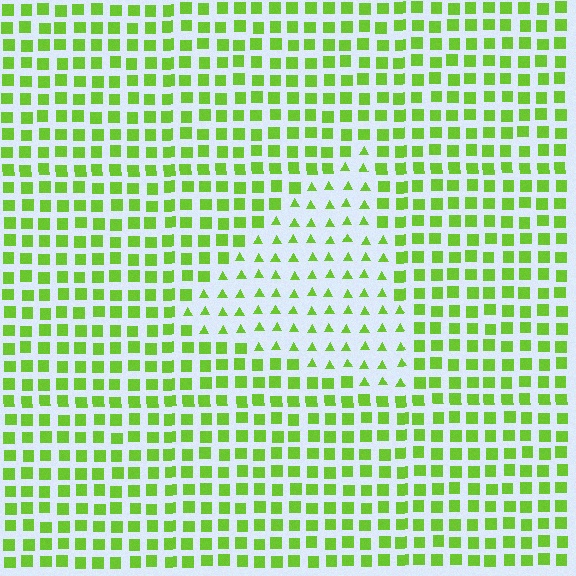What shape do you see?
I see a triangle.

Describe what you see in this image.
The image is filled with small lime elements arranged in a uniform grid. A triangle-shaped region contains triangles, while the surrounding area contains squares. The boundary is defined purely by the change in element shape.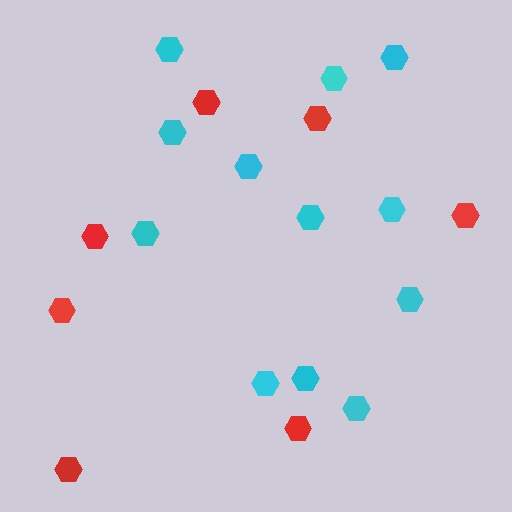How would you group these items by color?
There are 2 groups: one group of red hexagons (7) and one group of cyan hexagons (12).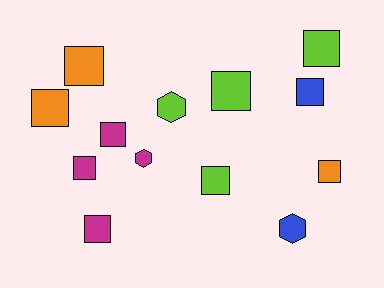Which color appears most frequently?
Lime, with 4 objects.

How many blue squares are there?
There is 1 blue square.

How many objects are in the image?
There are 13 objects.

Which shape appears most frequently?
Square, with 10 objects.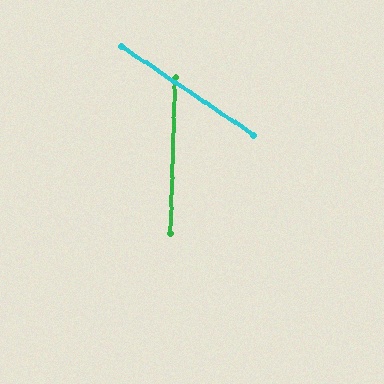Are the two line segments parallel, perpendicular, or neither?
Neither parallel nor perpendicular — they differ by about 58°.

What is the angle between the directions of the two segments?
Approximately 58 degrees.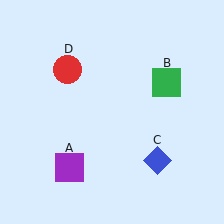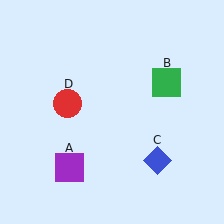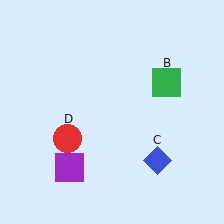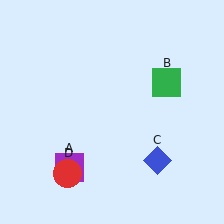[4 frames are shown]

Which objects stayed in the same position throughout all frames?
Purple square (object A) and green square (object B) and blue diamond (object C) remained stationary.